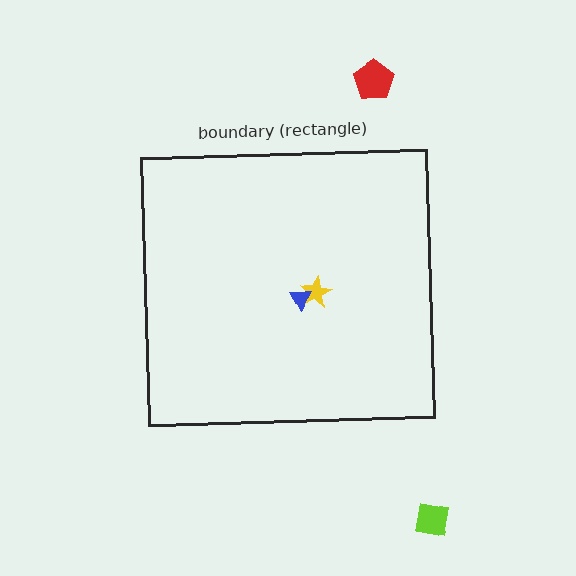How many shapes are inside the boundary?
2 inside, 2 outside.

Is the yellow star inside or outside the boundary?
Inside.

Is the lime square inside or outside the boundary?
Outside.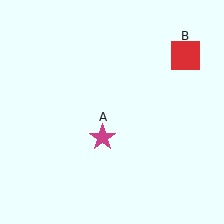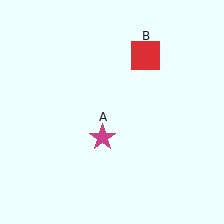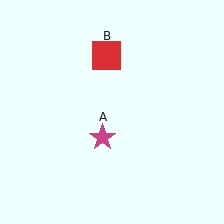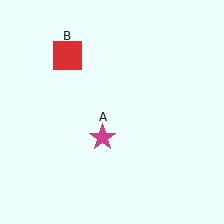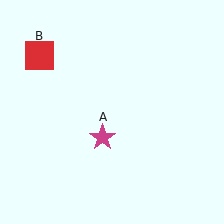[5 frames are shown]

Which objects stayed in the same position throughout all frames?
Magenta star (object A) remained stationary.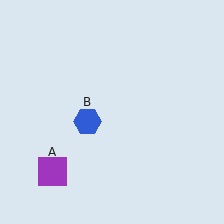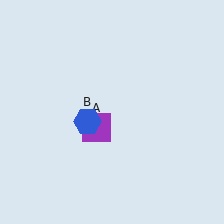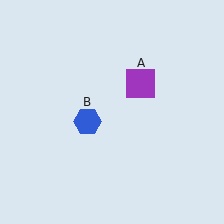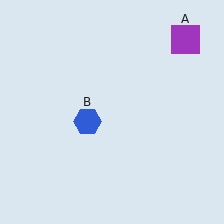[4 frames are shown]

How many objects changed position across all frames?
1 object changed position: purple square (object A).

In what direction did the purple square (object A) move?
The purple square (object A) moved up and to the right.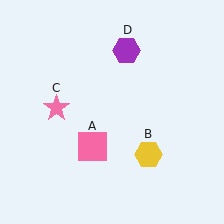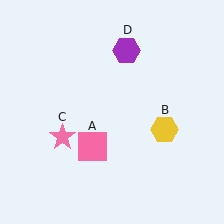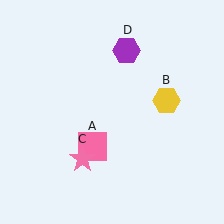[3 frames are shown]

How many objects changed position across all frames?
2 objects changed position: yellow hexagon (object B), pink star (object C).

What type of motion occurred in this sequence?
The yellow hexagon (object B), pink star (object C) rotated counterclockwise around the center of the scene.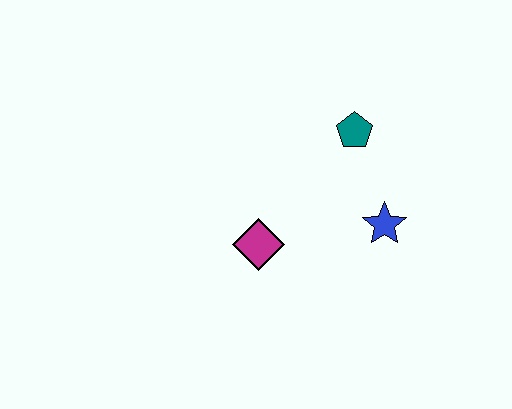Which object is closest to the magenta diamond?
The blue star is closest to the magenta diamond.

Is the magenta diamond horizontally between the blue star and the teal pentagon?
No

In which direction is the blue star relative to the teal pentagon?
The blue star is below the teal pentagon.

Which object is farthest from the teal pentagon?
The magenta diamond is farthest from the teal pentagon.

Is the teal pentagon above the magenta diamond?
Yes